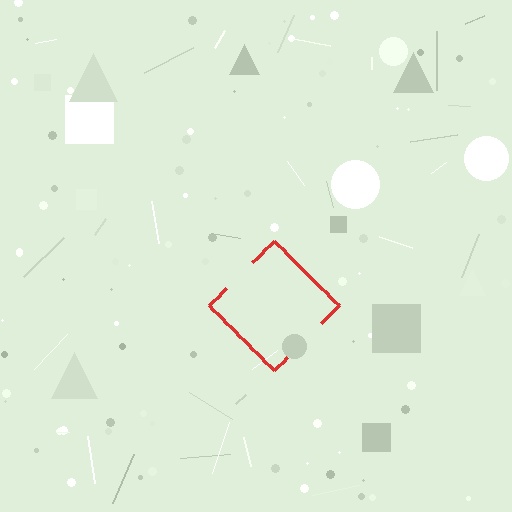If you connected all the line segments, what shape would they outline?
They would outline a diamond.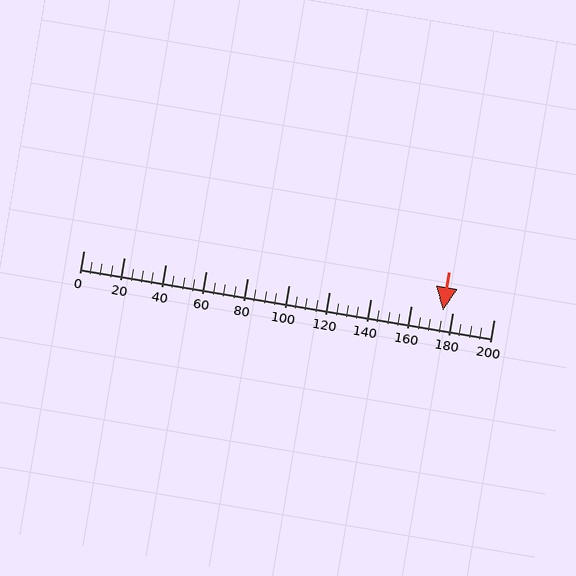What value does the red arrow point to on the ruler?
The red arrow points to approximately 175.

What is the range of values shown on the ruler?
The ruler shows values from 0 to 200.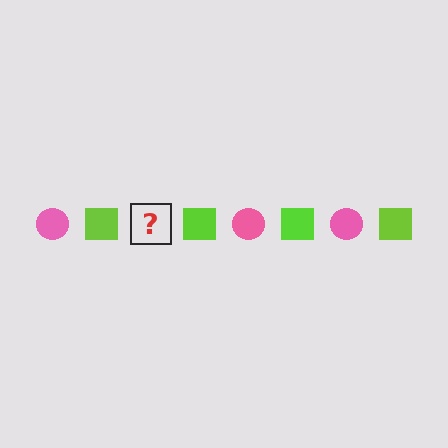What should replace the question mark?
The question mark should be replaced with a pink circle.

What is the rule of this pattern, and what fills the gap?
The rule is that the pattern alternates between pink circle and lime square. The gap should be filled with a pink circle.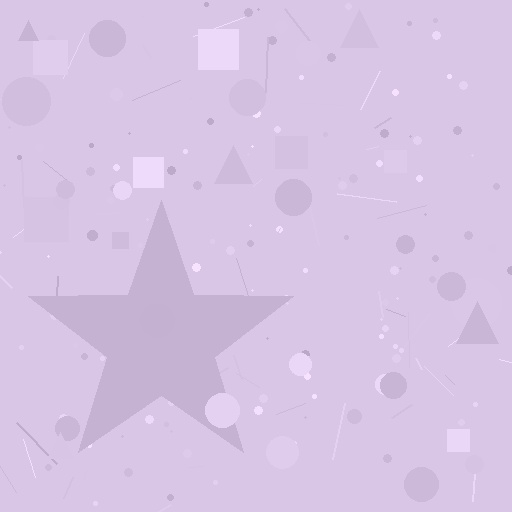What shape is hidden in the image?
A star is hidden in the image.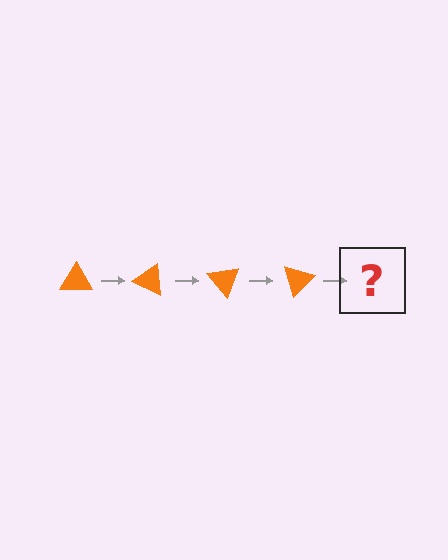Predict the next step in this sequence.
The next step is an orange triangle rotated 100 degrees.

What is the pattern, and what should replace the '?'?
The pattern is that the triangle rotates 25 degrees each step. The '?' should be an orange triangle rotated 100 degrees.